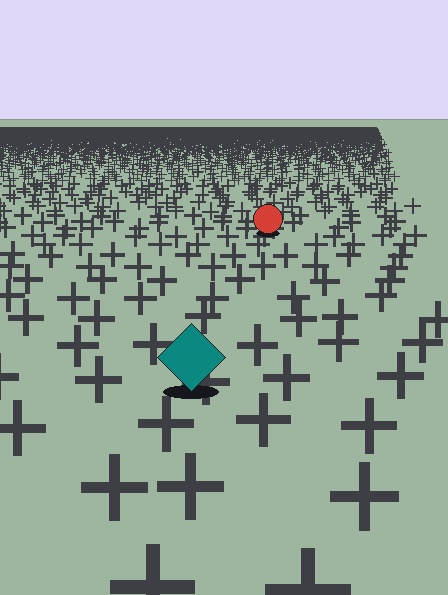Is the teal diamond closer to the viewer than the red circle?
Yes. The teal diamond is closer — you can tell from the texture gradient: the ground texture is coarser near it.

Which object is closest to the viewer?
The teal diamond is closest. The texture marks near it are larger and more spread out.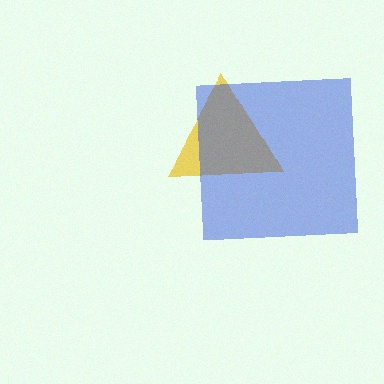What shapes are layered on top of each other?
The layered shapes are: a yellow triangle, a blue square.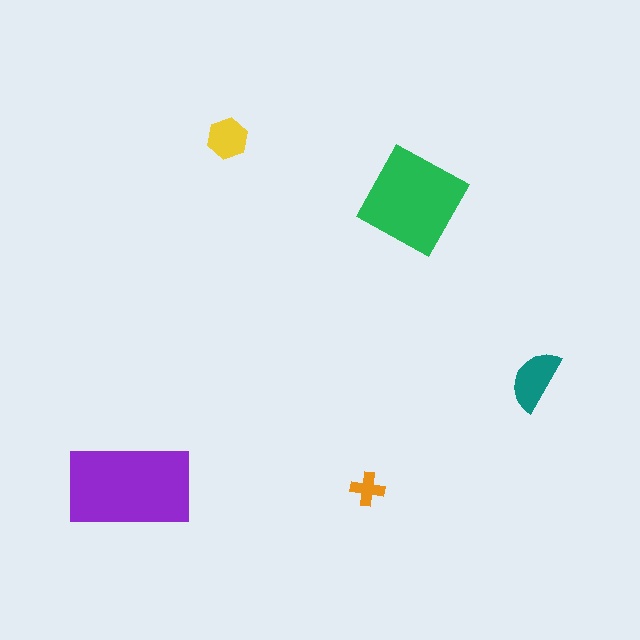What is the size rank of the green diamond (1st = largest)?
2nd.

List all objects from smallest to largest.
The orange cross, the yellow hexagon, the teal semicircle, the green diamond, the purple rectangle.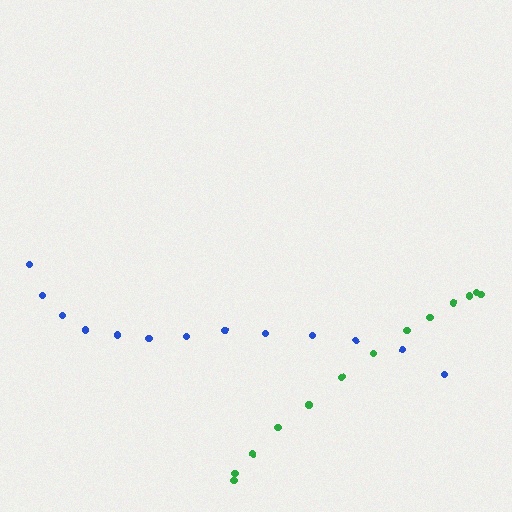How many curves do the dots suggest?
There are 2 distinct paths.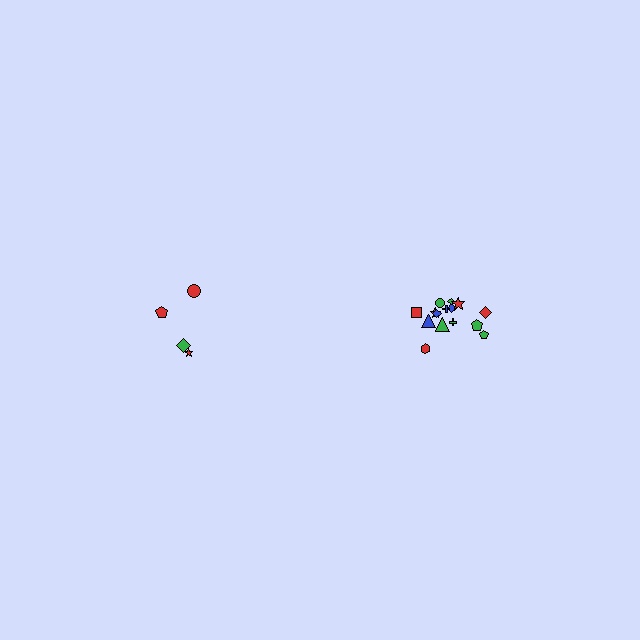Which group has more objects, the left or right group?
The right group.